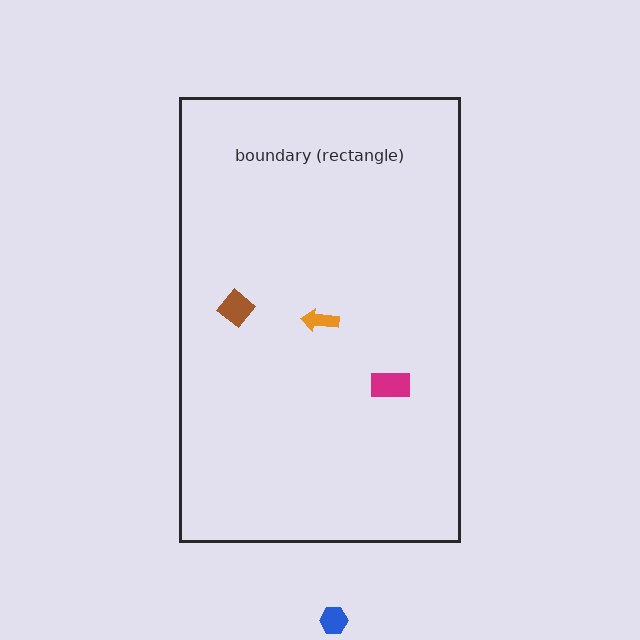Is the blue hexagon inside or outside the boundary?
Outside.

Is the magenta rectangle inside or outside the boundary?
Inside.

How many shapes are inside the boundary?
3 inside, 1 outside.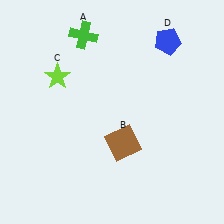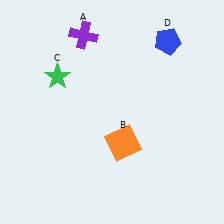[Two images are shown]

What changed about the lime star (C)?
In Image 1, C is lime. In Image 2, it changed to green.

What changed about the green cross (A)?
In Image 1, A is green. In Image 2, it changed to purple.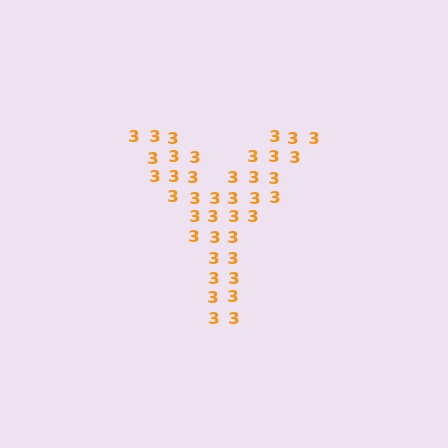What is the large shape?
The large shape is the letter Y.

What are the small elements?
The small elements are digit 3's.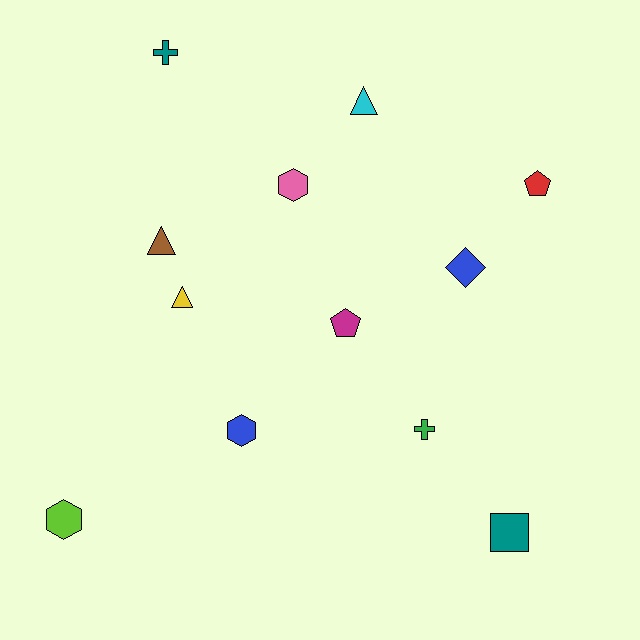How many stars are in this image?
There are no stars.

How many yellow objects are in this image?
There is 1 yellow object.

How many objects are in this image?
There are 12 objects.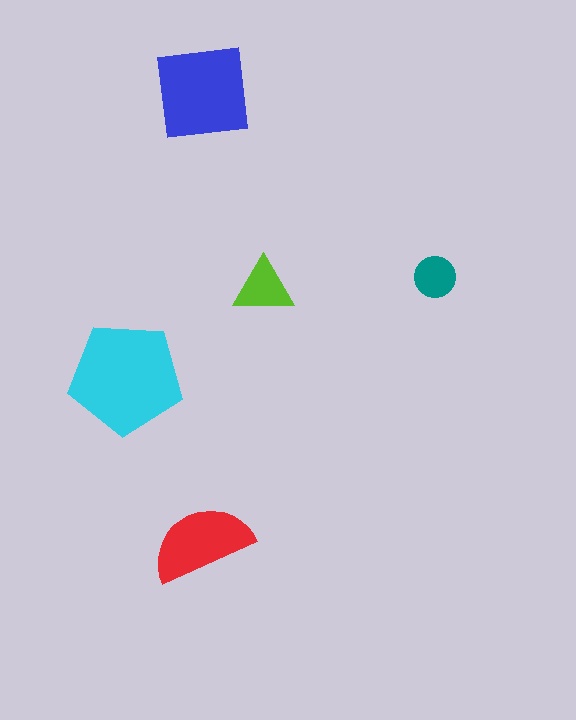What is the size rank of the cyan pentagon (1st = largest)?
1st.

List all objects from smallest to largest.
The teal circle, the lime triangle, the red semicircle, the blue square, the cyan pentagon.